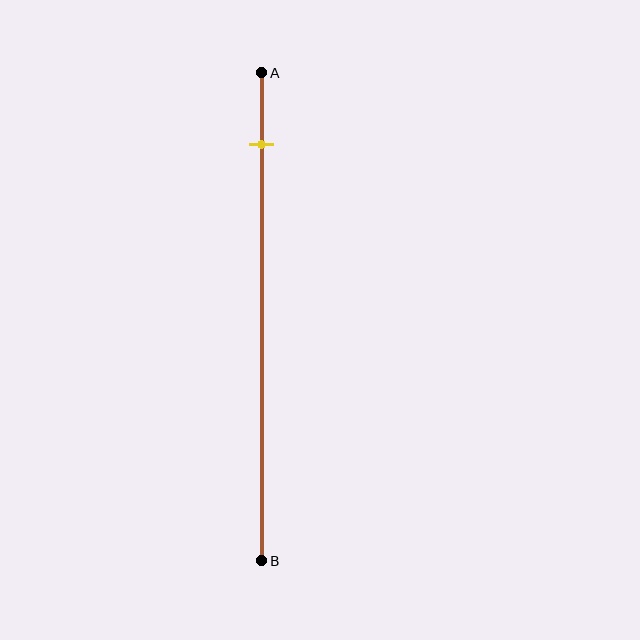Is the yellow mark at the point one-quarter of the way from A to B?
No, the mark is at about 15% from A, not at the 25% one-quarter point.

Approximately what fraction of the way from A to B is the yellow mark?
The yellow mark is approximately 15% of the way from A to B.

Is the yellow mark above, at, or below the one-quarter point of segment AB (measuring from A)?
The yellow mark is above the one-quarter point of segment AB.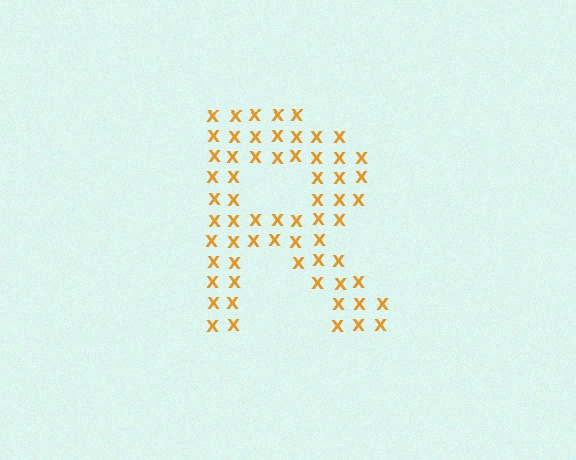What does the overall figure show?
The overall figure shows the letter R.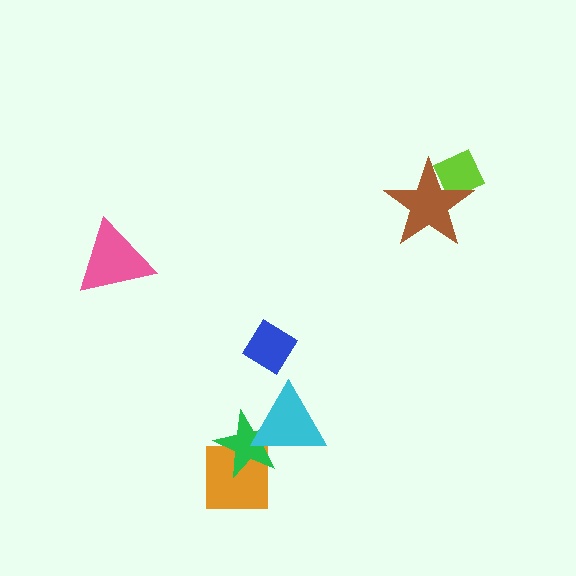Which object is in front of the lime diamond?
The brown star is in front of the lime diamond.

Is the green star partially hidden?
Yes, it is partially covered by another shape.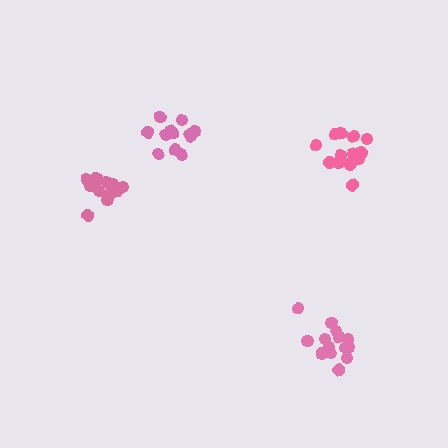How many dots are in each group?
Group 1: 14 dots, Group 2: 14 dots, Group 3: 14 dots, Group 4: 12 dots (54 total).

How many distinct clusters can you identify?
There are 4 distinct clusters.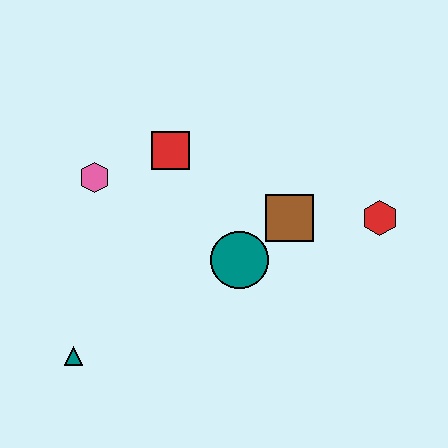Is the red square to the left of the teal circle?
Yes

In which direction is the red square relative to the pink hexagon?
The red square is to the right of the pink hexagon.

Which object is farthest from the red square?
The teal triangle is farthest from the red square.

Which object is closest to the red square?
The pink hexagon is closest to the red square.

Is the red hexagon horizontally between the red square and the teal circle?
No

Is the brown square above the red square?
No